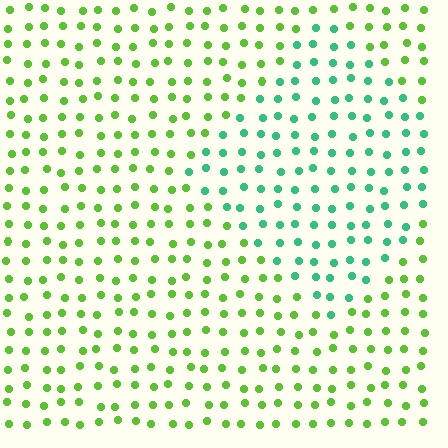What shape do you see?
I see a diamond.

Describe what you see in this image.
The image is filled with small lime elements in a uniform arrangement. A diamond-shaped region is visible where the elements are tinted to a slightly different hue, forming a subtle color boundary.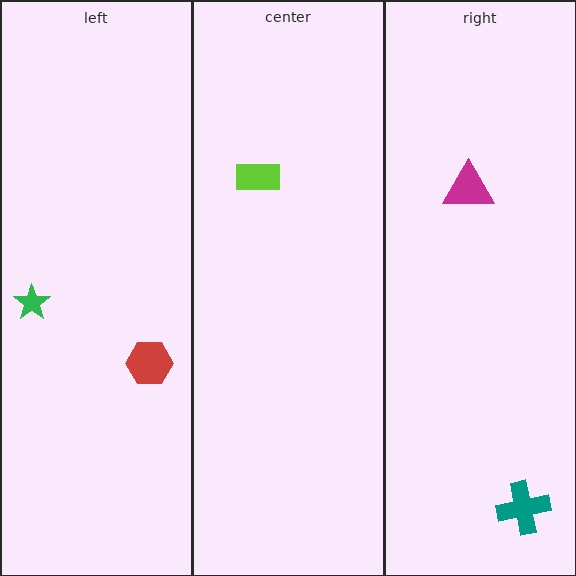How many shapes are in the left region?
2.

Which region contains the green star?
The left region.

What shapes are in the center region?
The lime rectangle.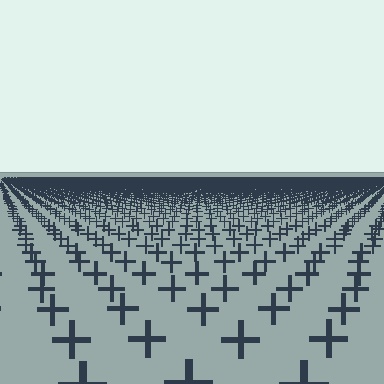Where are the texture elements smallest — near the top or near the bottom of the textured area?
Near the top.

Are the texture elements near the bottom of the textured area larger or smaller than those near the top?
Larger. Near the bottom, elements are closer to the viewer and appear at a bigger on-screen size.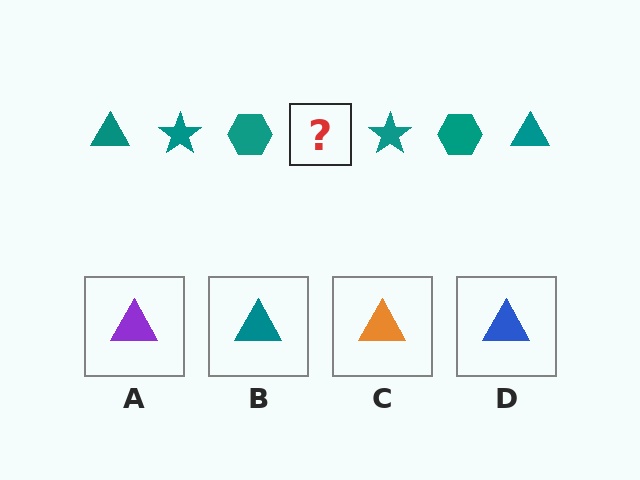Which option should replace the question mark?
Option B.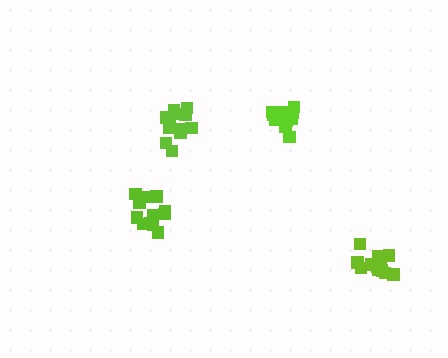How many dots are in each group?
Group 1: 13 dots, Group 2: 12 dots, Group 3: 13 dots, Group 4: 12 dots (50 total).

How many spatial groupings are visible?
There are 4 spatial groupings.